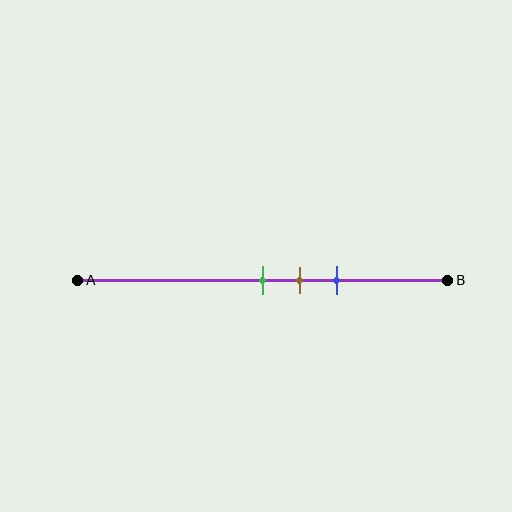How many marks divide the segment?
There are 3 marks dividing the segment.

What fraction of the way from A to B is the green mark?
The green mark is approximately 50% (0.5) of the way from A to B.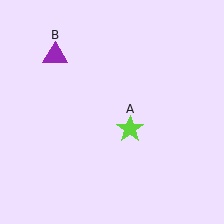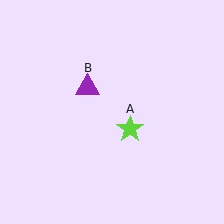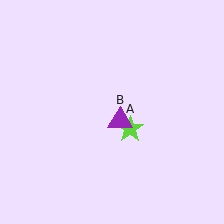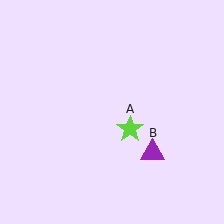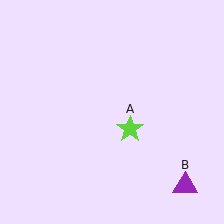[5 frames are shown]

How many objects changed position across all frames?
1 object changed position: purple triangle (object B).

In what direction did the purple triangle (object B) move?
The purple triangle (object B) moved down and to the right.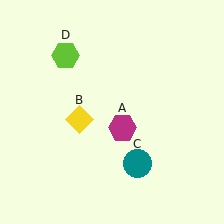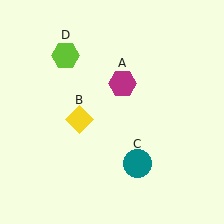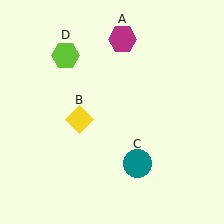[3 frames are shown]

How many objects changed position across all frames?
1 object changed position: magenta hexagon (object A).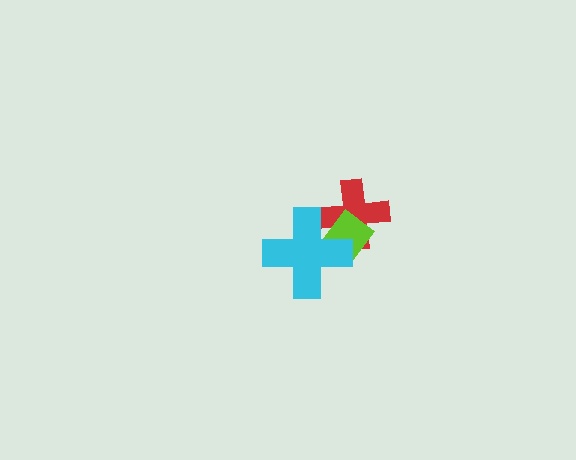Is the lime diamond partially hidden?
Yes, it is partially covered by another shape.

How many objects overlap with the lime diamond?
2 objects overlap with the lime diamond.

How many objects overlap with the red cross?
2 objects overlap with the red cross.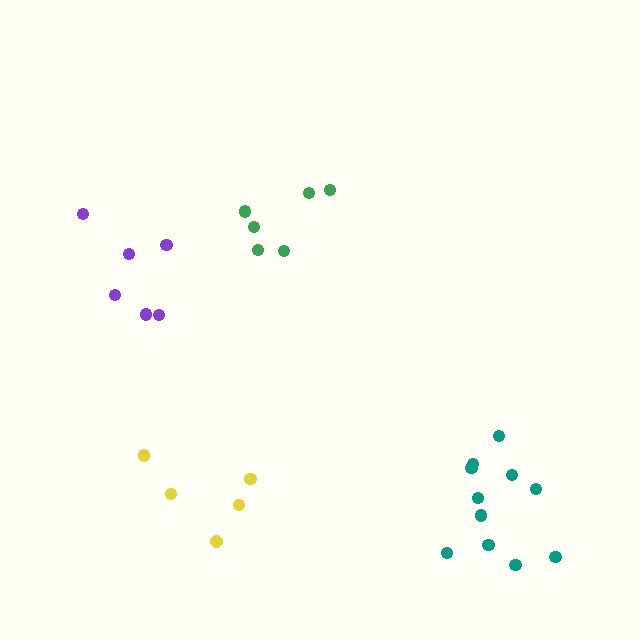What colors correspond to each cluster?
The clusters are colored: green, yellow, purple, teal.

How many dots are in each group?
Group 1: 6 dots, Group 2: 5 dots, Group 3: 6 dots, Group 4: 11 dots (28 total).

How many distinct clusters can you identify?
There are 4 distinct clusters.